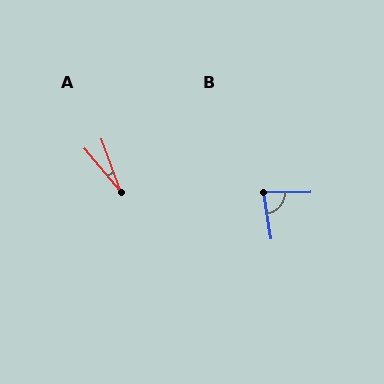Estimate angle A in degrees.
Approximately 20 degrees.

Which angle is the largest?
B, at approximately 81 degrees.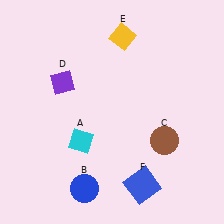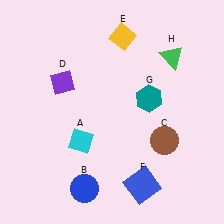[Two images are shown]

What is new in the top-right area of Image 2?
A green triangle (H) was added in the top-right area of Image 2.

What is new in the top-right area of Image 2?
A teal hexagon (G) was added in the top-right area of Image 2.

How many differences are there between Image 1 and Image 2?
There are 2 differences between the two images.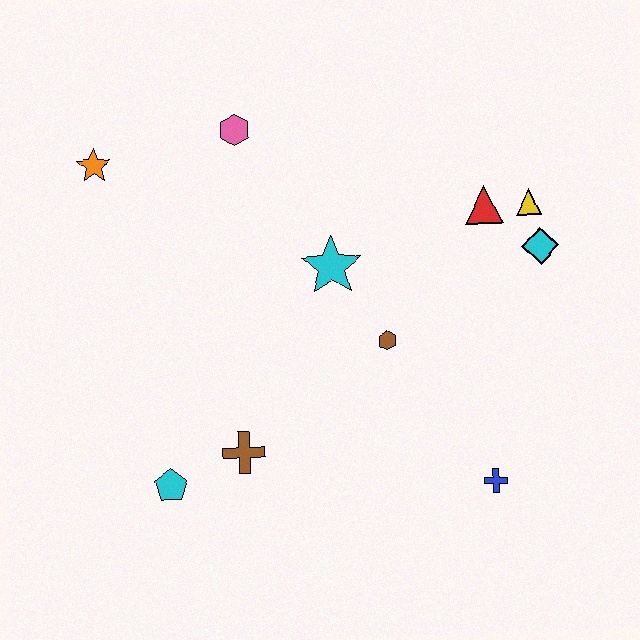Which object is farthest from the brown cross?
The yellow triangle is farthest from the brown cross.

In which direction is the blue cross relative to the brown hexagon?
The blue cross is below the brown hexagon.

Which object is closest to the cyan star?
The brown hexagon is closest to the cyan star.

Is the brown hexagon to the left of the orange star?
No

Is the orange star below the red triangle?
No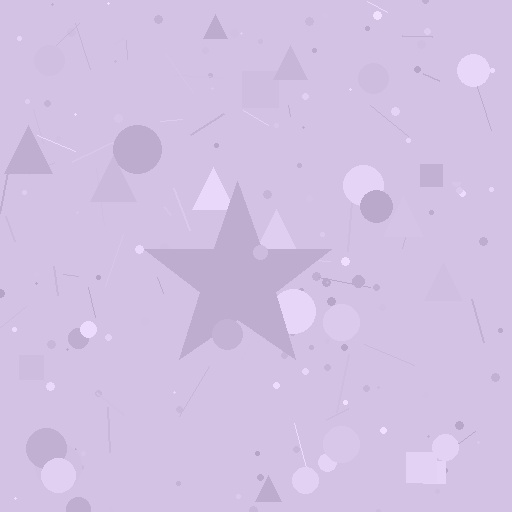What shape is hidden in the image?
A star is hidden in the image.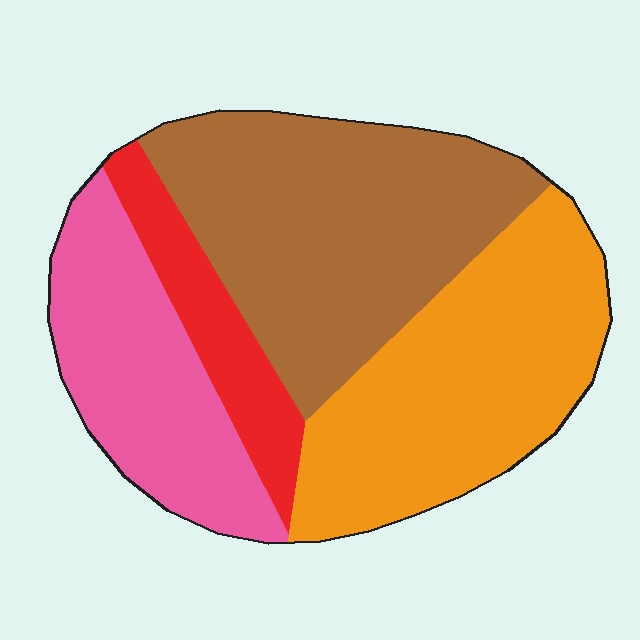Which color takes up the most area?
Brown, at roughly 35%.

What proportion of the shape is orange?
Orange takes up between a sixth and a third of the shape.